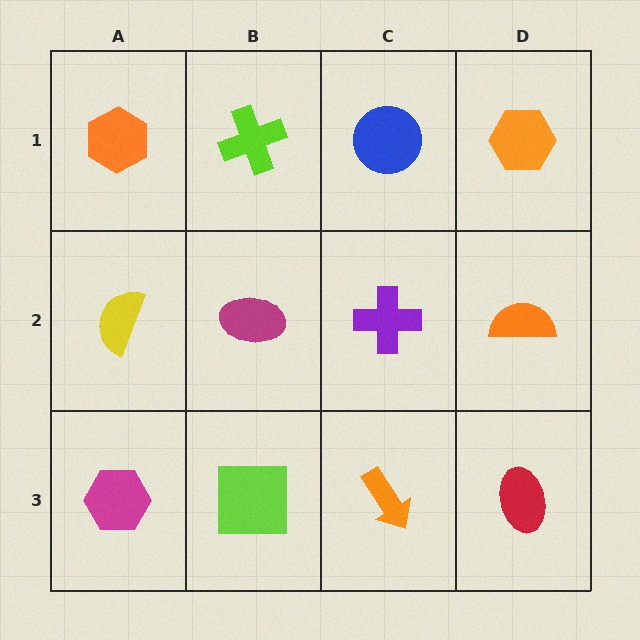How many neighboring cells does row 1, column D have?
2.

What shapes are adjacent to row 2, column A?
An orange hexagon (row 1, column A), a magenta hexagon (row 3, column A), a magenta ellipse (row 2, column B).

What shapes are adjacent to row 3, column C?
A purple cross (row 2, column C), a lime square (row 3, column B), a red ellipse (row 3, column D).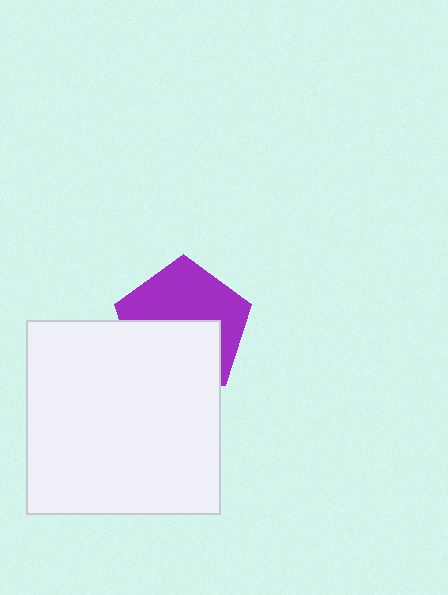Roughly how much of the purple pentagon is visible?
About half of it is visible (roughly 52%).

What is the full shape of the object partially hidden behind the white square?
The partially hidden object is a purple pentagon.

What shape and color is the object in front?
The object in front is a white square.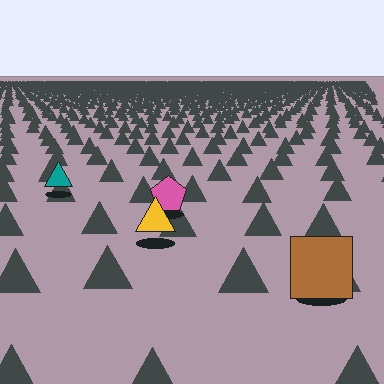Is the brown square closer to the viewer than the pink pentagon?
Yes. The brown square is closer — you can tell from the texture gradient: the ground texture is coarser near it.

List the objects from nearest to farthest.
From nearest to farthest: the brown square, the yellow triangle, the pink pentagon, the teal triangle.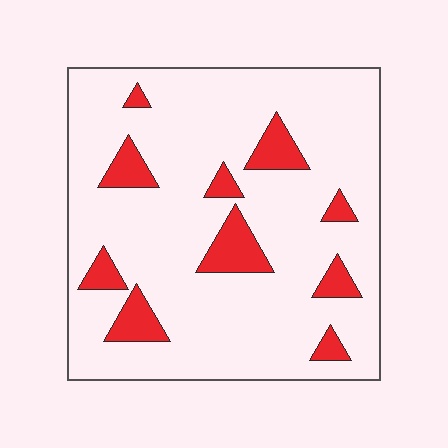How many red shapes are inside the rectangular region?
10.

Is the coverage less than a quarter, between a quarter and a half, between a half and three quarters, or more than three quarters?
Less than a quarter.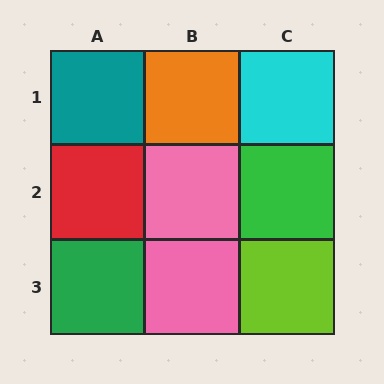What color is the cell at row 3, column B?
Pink.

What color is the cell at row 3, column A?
Green.